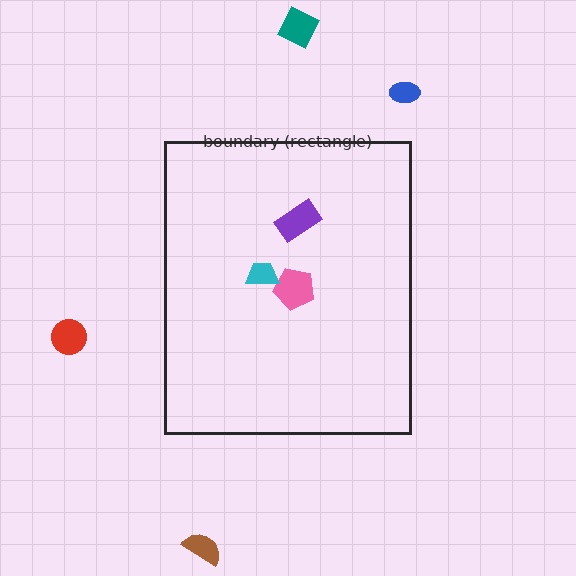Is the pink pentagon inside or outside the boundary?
Inside.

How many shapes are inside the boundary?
3 inside, 4 outside.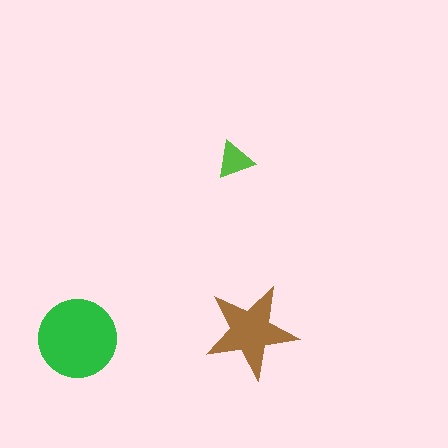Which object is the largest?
The green circle.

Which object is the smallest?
The lime triangle.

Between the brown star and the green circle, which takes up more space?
The green circle.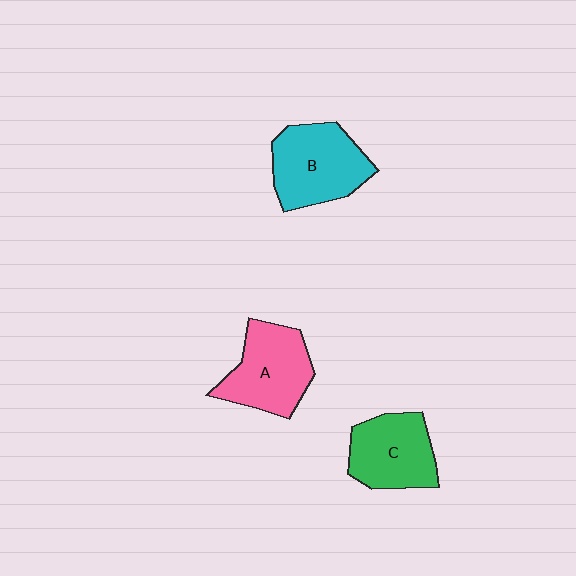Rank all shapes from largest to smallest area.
From largest to smallest: B (cyan), A (pink), C (green).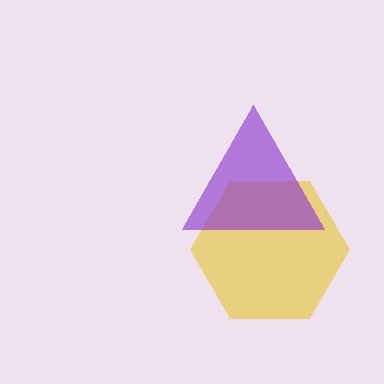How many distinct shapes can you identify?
There are 2 distinct shapes: a yellow hexagon, a purple triangle.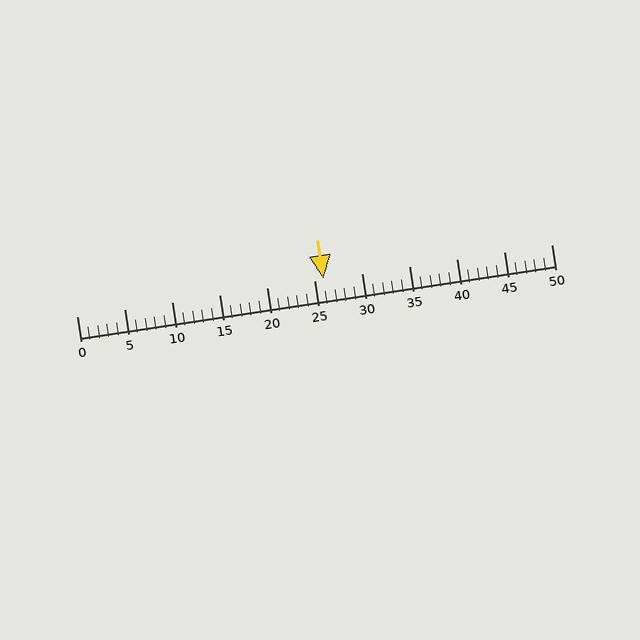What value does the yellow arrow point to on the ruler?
The yellow arrow points to approximately 26.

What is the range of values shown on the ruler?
The ruler shows values from 0 to 50.